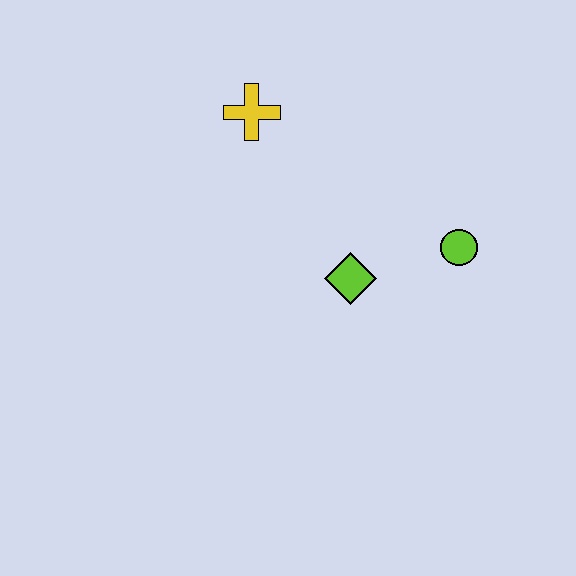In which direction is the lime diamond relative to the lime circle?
The lime diamond is to the left of the lime circle.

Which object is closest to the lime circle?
The lime diamond is closest to the lime circle.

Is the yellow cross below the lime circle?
No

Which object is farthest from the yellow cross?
The lime circle is farthest from the yellow cross.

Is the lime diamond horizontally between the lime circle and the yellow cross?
Yes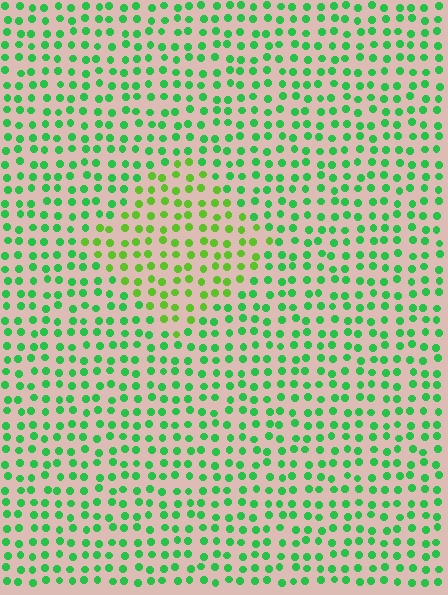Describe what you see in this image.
The image is filled with small green elements in a uniform arrangement. A diamond-shaped region is visible where the elements are tinted to a slightly different hue, forming a subtle color boundary.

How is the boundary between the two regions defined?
The boundary is defined purely by a slight shift in hue (about 33 degrees). Spacing, size, and orientation are identical on both sides.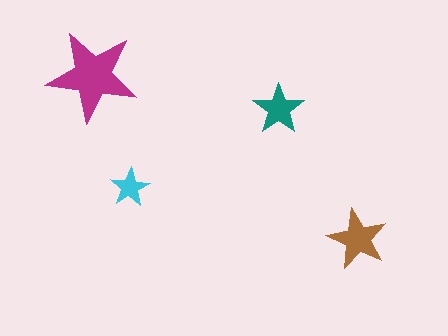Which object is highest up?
The magenta star is topmost.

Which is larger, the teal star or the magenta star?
The magenta one.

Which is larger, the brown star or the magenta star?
The magenta one.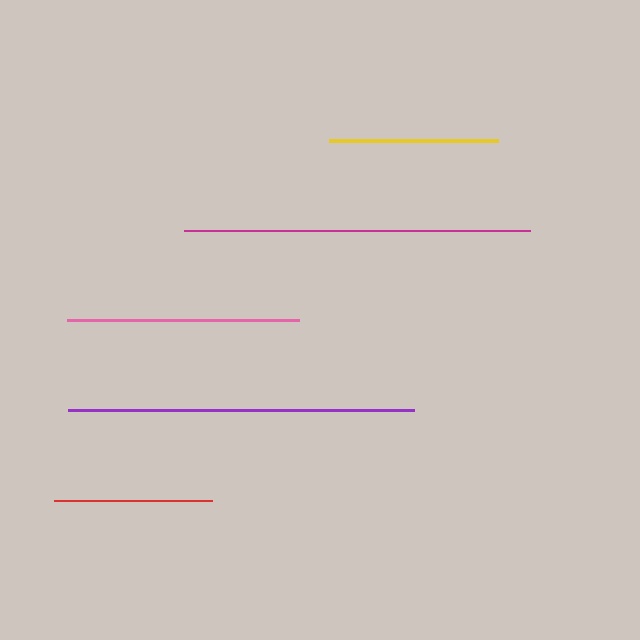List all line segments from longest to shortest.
From longest to shortest: magenta, purple, pink, yellow, red.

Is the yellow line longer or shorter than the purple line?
The purple line is longer than the yellow line.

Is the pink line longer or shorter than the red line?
The pink line is longer than the red line.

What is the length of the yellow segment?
The yellow segment is approximately 169 pixels long.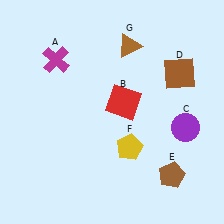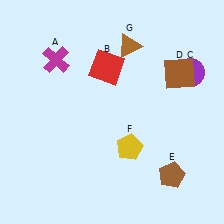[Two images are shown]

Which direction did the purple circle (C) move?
The purple circle (C) moved up.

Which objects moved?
The objects that moved are: the red square (B), the purple circle (C).